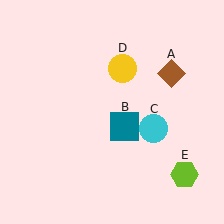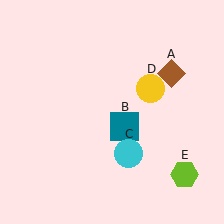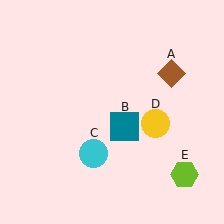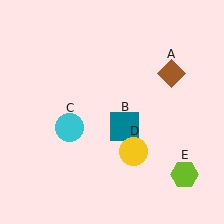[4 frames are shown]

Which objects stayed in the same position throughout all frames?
Brown diamond (object A) and teal square (object B) and lime hexagon (object E) remained stationary.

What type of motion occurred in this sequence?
The cyan circle (object C), yellow circle (object D) rotated clockwise around the center of the scene.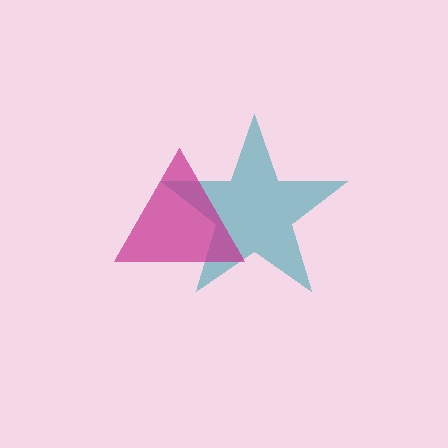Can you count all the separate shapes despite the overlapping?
Yes, there are 2 separate shapes.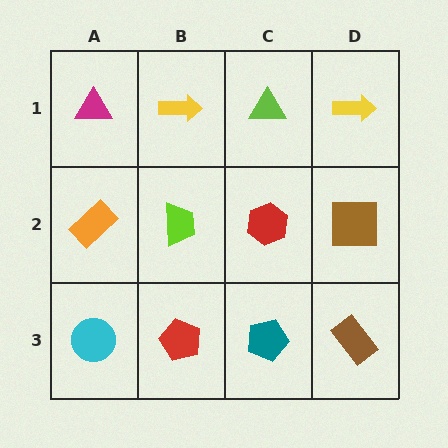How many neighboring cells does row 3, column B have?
3.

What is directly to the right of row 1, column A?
A yellow arrow.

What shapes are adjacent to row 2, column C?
A lime triangle (row 1, column C), a teal pentagon (row 3, column C), a lime trapezoid (row 2, column B), a brown square (row 2, column D).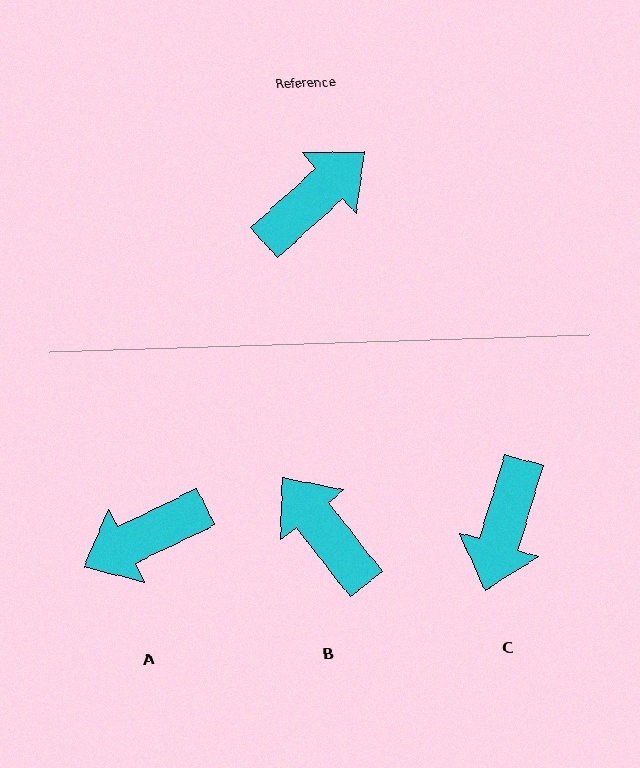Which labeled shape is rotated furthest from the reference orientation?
A, about 164 degrees away.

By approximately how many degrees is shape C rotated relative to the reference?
Approximately 149 degrees clockwise.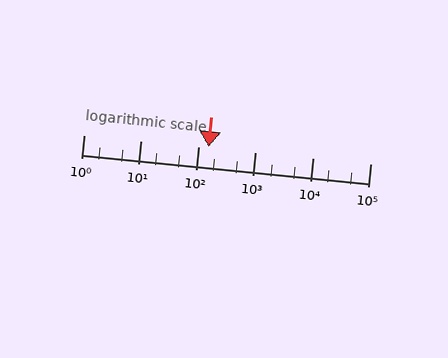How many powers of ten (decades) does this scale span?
The scale spans 5 decades, from 1 to 100000.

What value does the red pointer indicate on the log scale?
The pointer indicates approximately 150.